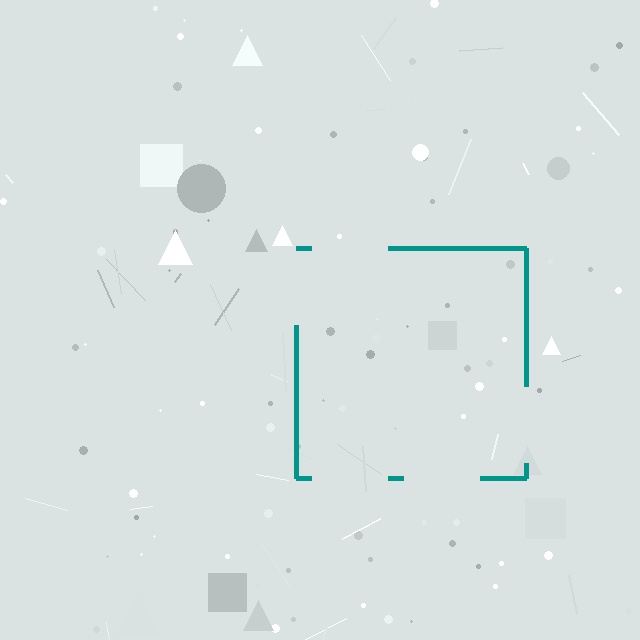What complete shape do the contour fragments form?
The contour fragments form a square.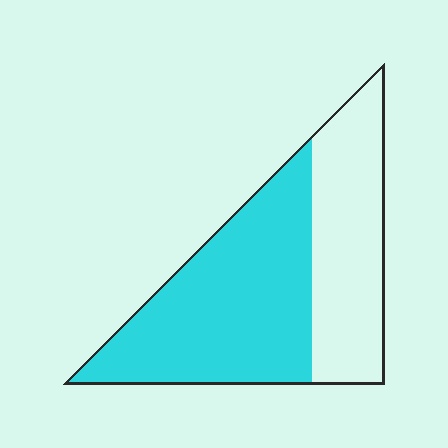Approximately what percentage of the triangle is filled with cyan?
Approximately 60%.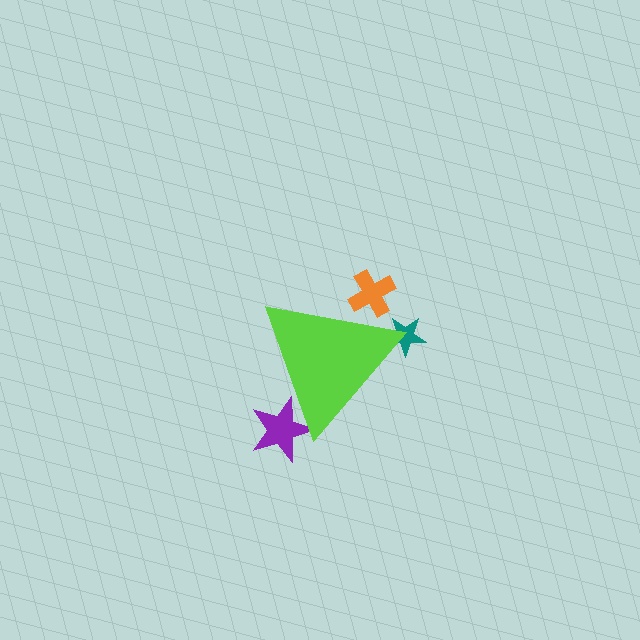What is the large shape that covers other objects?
A lime triangle.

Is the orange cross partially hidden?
Yes, the orange cross is partially hidden behind the lime triangle.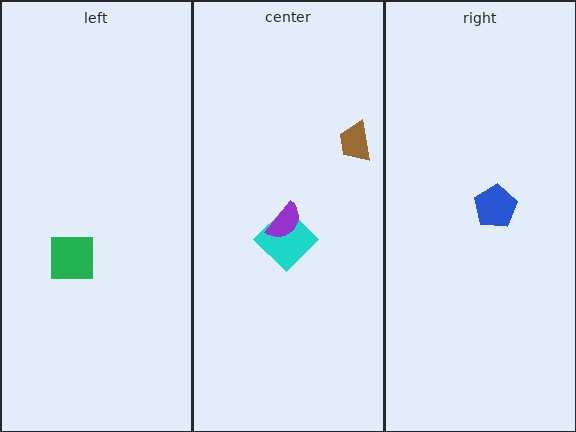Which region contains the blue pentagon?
The right region.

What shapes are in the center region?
The cyan diamond, the purple semicircle, the brown trapezoid.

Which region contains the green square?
The left region.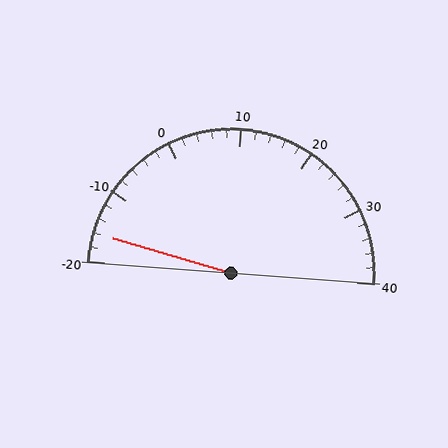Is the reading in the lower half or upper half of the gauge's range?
The reading is in the lower half of the range (-20 to 40).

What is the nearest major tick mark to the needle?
The nearest major tick mark is -20.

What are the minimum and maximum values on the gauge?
The gauge ranges from -20 to 40.